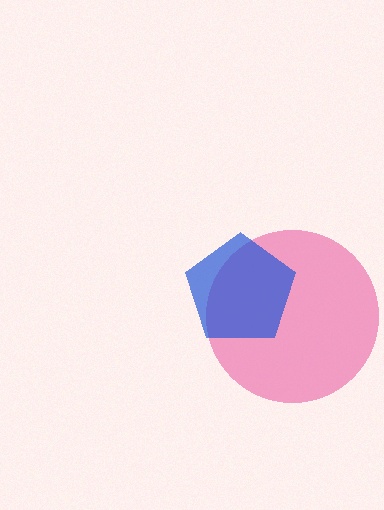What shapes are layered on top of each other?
The layered shapes are: a pink circle, a blue pentagon.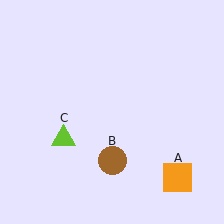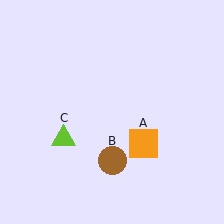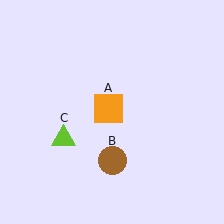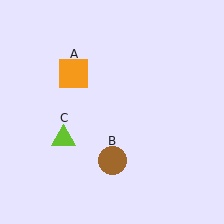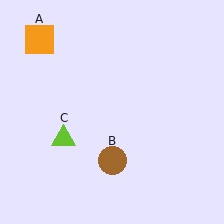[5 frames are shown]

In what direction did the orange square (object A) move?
The orange square (object A) moved up and to the left.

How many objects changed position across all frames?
1 object changed position: orange square (object A).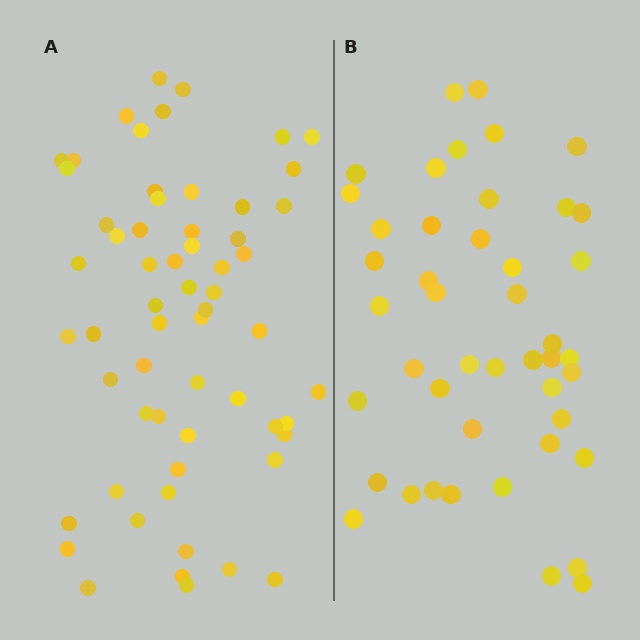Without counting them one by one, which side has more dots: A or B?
Region A (the left region) has more dots.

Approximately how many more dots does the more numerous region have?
Region A has approximately 15 more dots than region B.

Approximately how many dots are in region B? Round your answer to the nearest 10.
About 40 dots. (The exact count is 45, which rounds to 40.)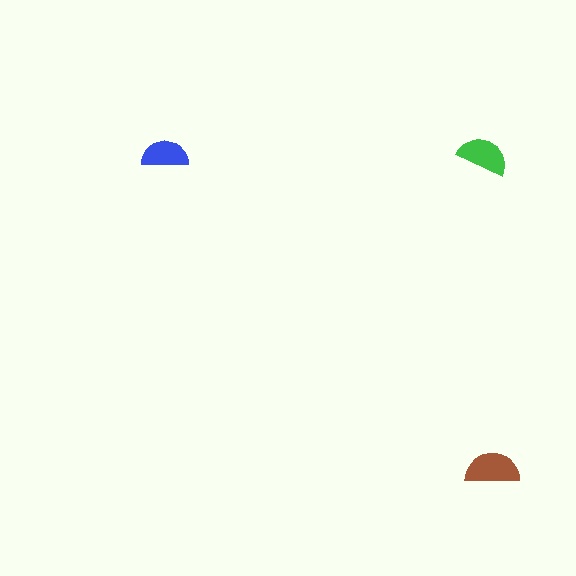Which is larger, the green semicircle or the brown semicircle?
The brown one.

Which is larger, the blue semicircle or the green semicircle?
The green one.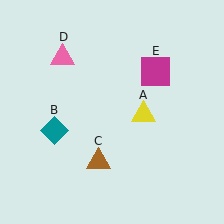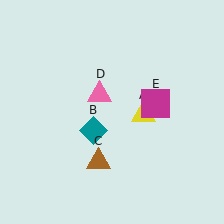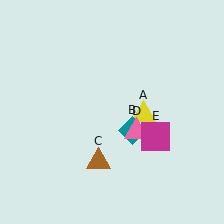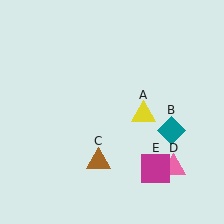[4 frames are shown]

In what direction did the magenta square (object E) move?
The magenta square (object E) moved down.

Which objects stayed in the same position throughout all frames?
Yellow triangle (object A) and brown triangle (object C) remained stationary.